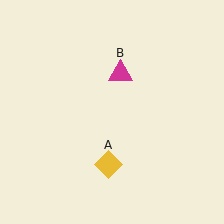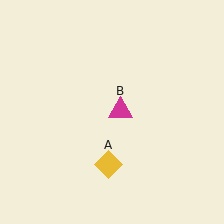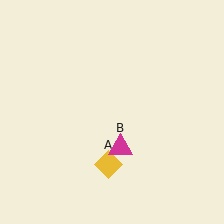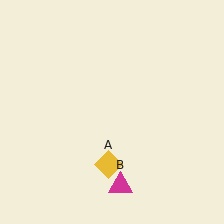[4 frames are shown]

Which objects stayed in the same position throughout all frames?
Yellow diamond (object A) remained stationary.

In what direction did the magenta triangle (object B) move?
The magenta triangle (object B) moved down.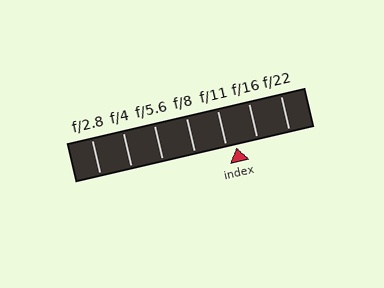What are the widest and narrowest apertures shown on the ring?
The widest aperture shown is f/2.8 and the narrowest is f/22.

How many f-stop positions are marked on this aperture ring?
There are 7 f-stop positions marked.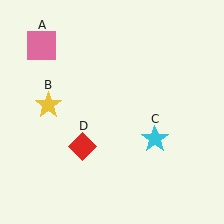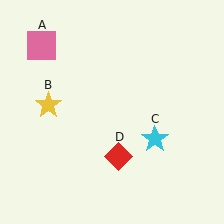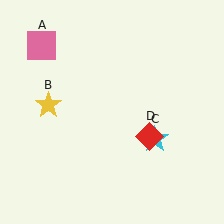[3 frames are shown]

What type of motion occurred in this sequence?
The red diamond (object D) rotated counterclockwise around the center of the scene.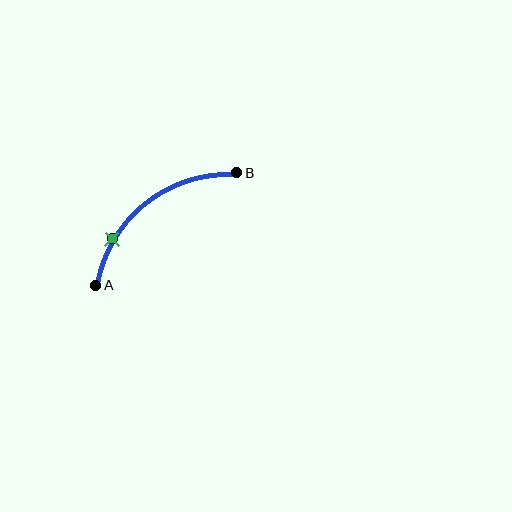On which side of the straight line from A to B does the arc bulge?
The arc bulges above and to the left of the straight line connecting A and B.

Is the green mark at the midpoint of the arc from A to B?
No. The green mark lies on the arc but is closer to endpoint A. The arc midpoint would be at the point on the curve equidistant along the arc from both A and B.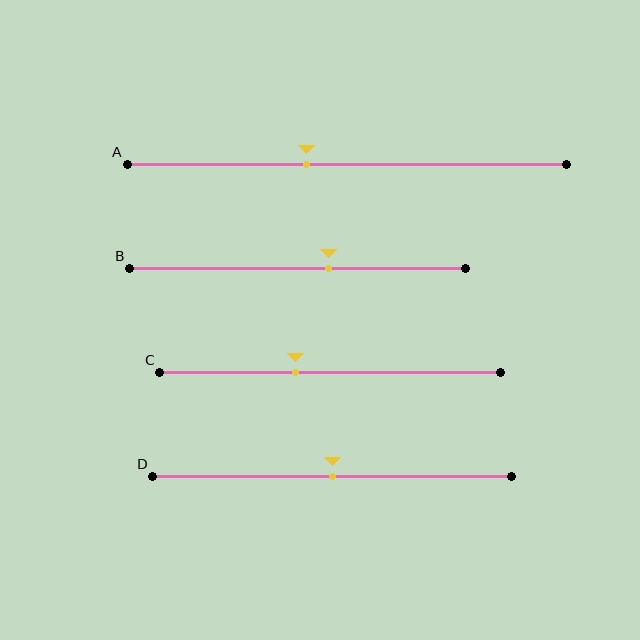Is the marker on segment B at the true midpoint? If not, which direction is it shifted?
No, the marker on segment B is shifted to the right by about 9% of the segment length.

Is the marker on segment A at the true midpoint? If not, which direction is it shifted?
No, the marker on segment A is shifted to the left by about 9% of the segment length.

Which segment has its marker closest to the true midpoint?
Segment D has its marker closest to the true midpoint.